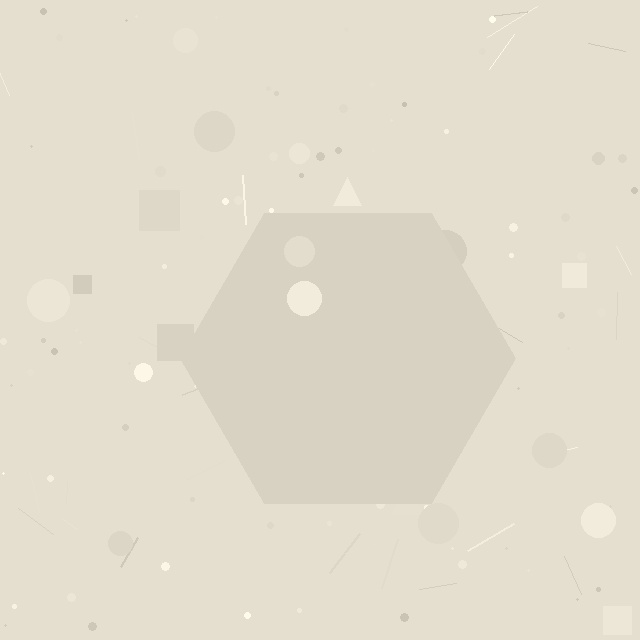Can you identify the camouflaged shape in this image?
The camouflaged shape is a hexagon.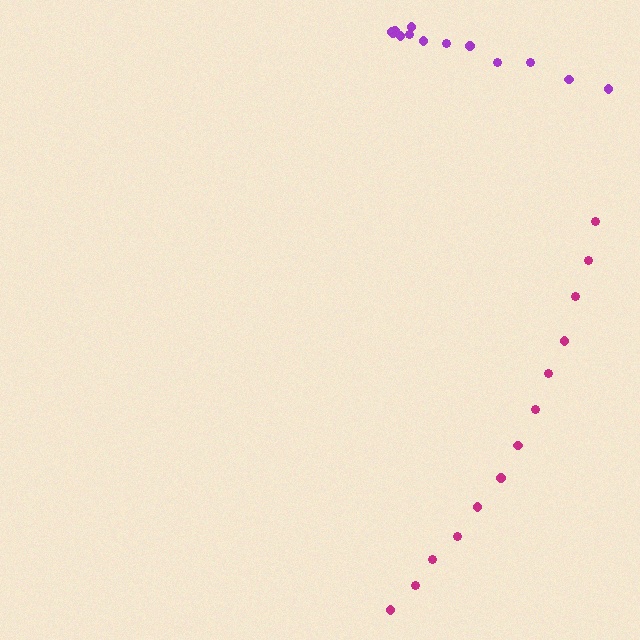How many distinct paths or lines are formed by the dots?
There are 2 distinct paths.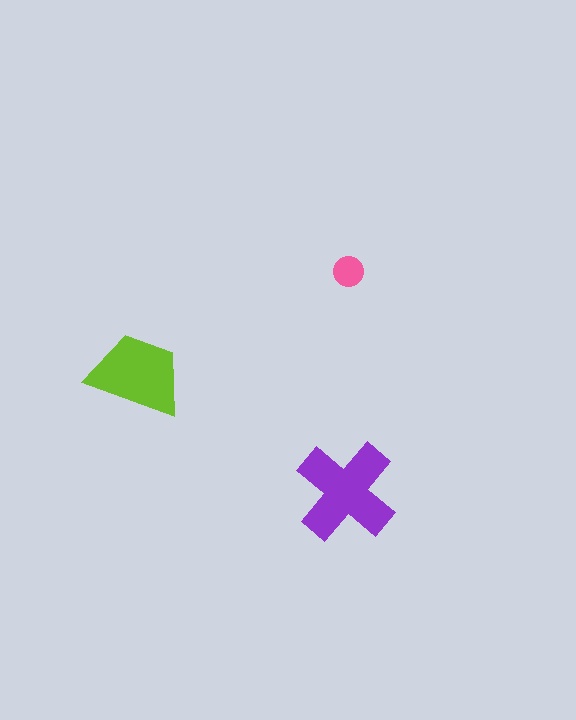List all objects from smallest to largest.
The pink circle, the lime trapezoid, the purple cross.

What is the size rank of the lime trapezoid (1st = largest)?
2nd.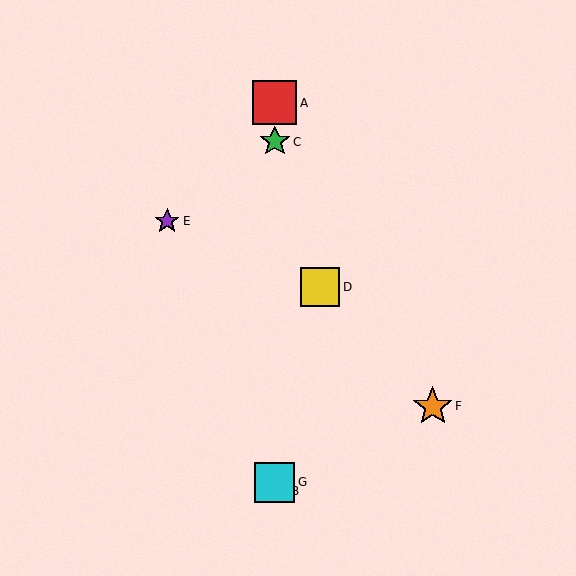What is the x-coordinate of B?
Object B is at x≈275.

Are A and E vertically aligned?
No, A is at x≈275 and E is at x≈167.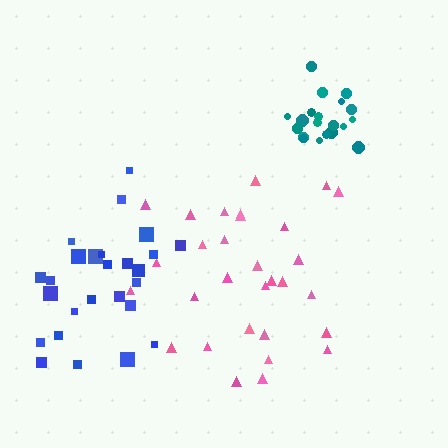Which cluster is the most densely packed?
Teal.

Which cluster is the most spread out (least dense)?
Pink.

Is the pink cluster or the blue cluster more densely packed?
Blue.